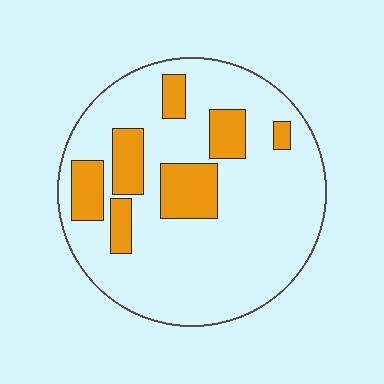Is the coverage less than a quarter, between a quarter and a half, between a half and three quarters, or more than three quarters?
Less than a quarter.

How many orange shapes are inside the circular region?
7.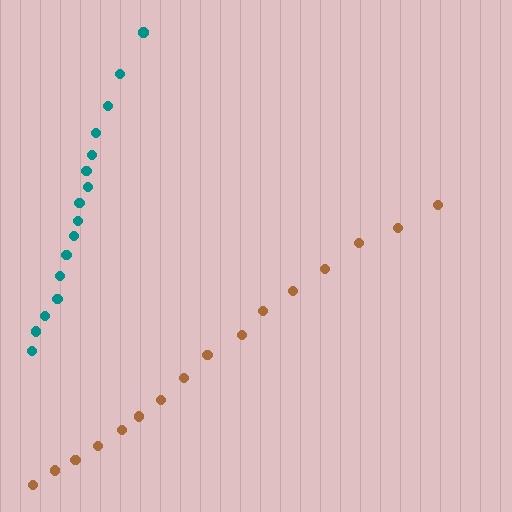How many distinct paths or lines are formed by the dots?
There are 2 distinct paths.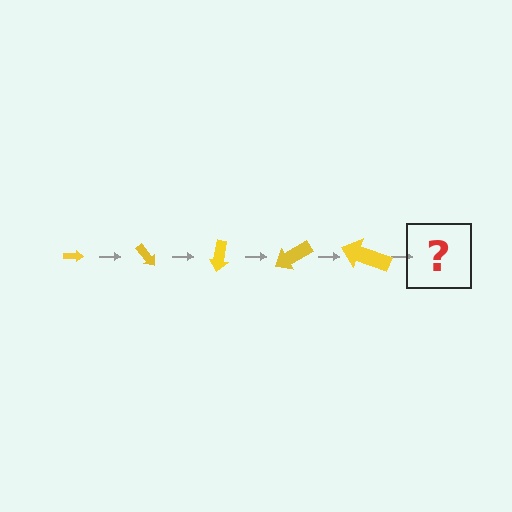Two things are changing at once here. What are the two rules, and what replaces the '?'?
The two rules are that the arrow grows larger each step and it rotates 50 degrees each step. The '?' should be an arrow, larger than the previous one and rotated 250 degrees from the start.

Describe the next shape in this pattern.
It should be an arrow, larger than the previous one and rotated 250 degrees from the start.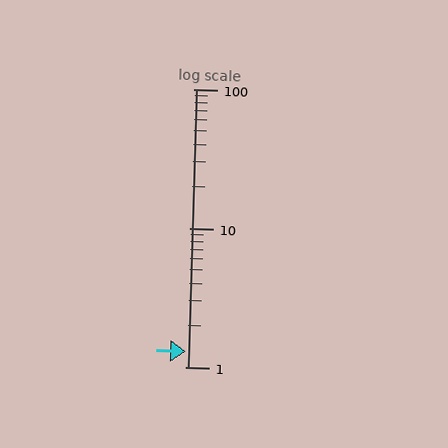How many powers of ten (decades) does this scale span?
The scale spans 2 decades, from 1 to 100.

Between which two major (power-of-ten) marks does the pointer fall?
The pointer is between 1 and 10.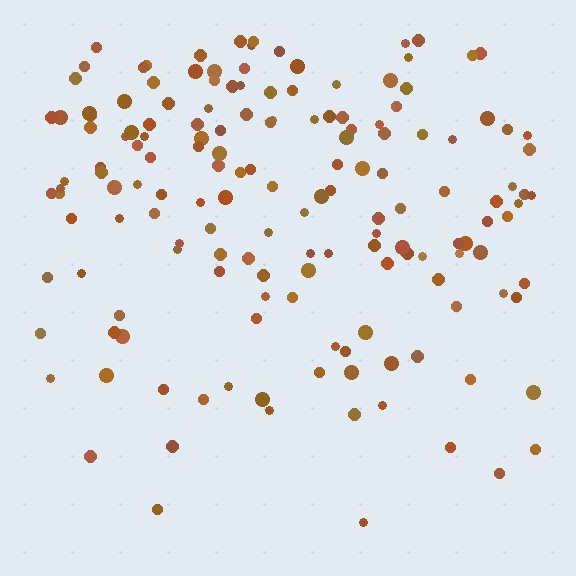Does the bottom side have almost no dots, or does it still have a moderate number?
Still a moderate number, just noticeably fewer than the top.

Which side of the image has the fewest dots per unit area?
The bottom.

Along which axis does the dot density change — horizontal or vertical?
Vertical.